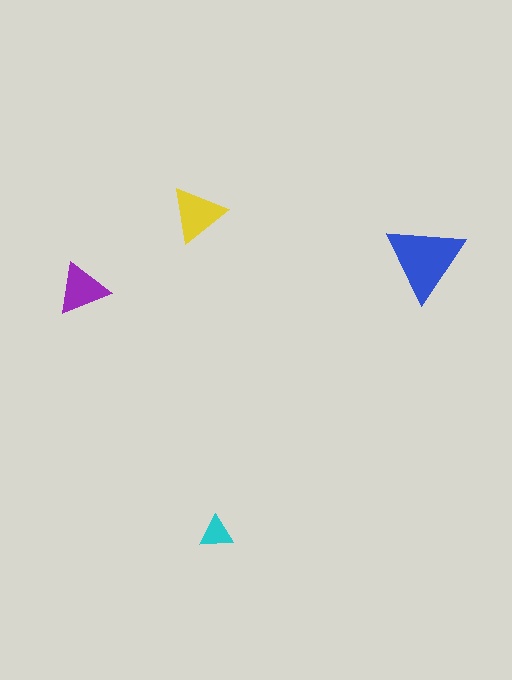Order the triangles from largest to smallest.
the blue one, the yellow one, the purple one, the cyan one.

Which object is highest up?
The yellow triangle is topmost.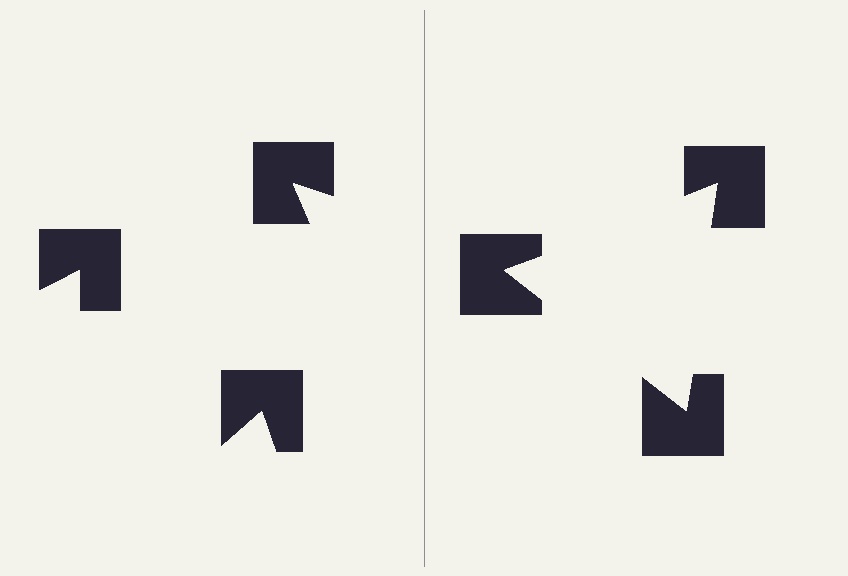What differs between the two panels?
The notched squares are positioned identically on both sides; only the wedge orientations differ. On the right they align to a triangle; on the left they are misaligned.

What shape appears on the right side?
An illusory triangle.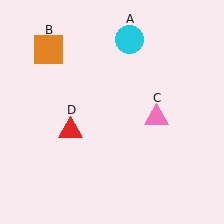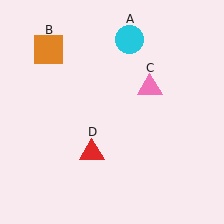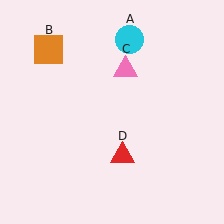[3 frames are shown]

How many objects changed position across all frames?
2 objects changed position: pink triangle (object C), red triangle (object D).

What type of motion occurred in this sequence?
The pink triangle (object C), red triangle (object D) rotated counterclockwise around the center of the scene.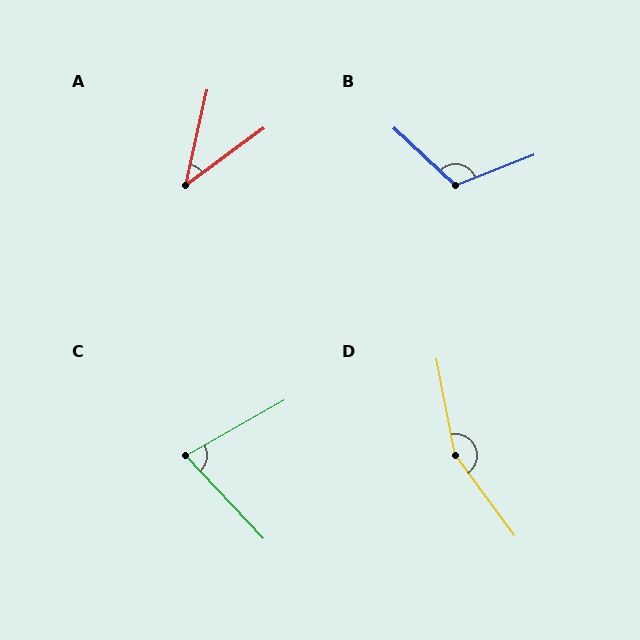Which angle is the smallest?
A, at approximately 41 degrees.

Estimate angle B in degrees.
Approximately 116 degrees.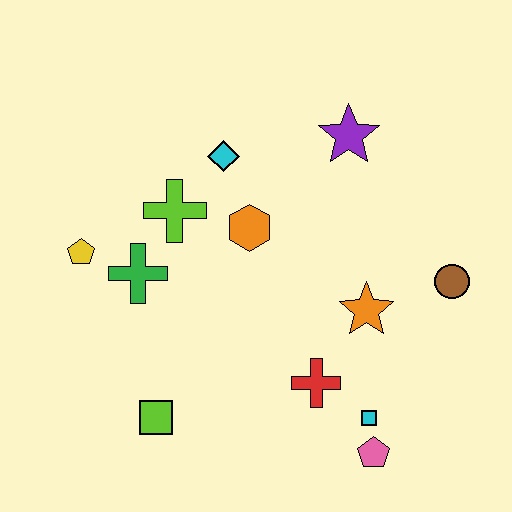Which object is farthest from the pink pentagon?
The yellow pentagon is farthest from the pink pentagon.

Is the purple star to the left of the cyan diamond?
No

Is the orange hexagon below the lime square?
No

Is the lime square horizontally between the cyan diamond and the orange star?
No